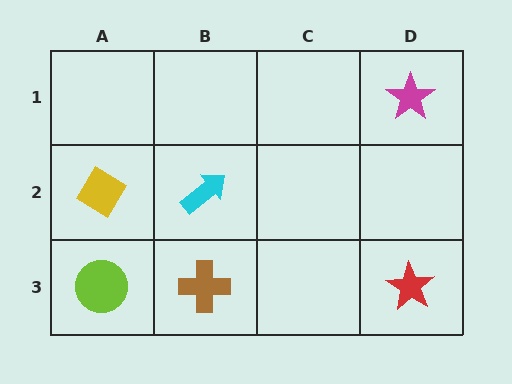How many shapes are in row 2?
2 shapes.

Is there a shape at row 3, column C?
No, that cell is empty.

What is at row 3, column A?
A lime circle.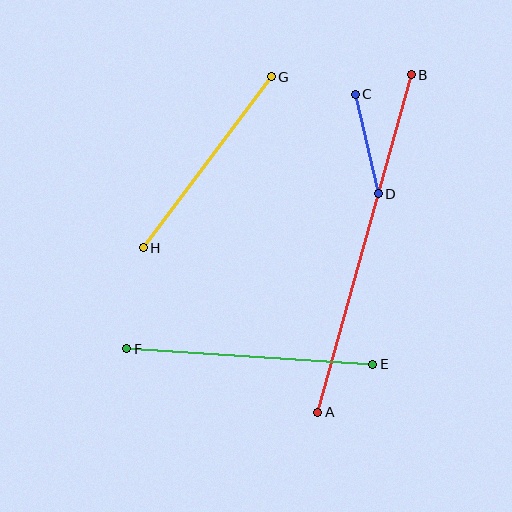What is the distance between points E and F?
The distance is approximately 246 pixels.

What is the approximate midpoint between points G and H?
The midpoint is at approximately (207, 162) pixels.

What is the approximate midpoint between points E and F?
The midpoint is at approximately (250, 356) pixels.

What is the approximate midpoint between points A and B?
The midpoint is at approximately (365, 244) pixels.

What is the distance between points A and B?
The distance is approximately 350 pixels.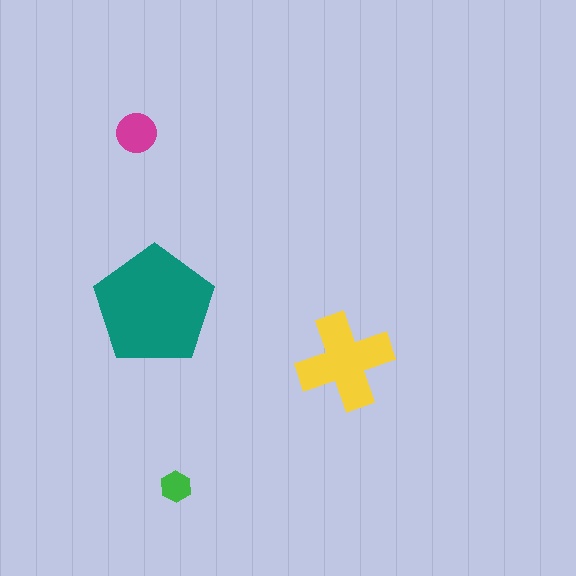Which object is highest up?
The magenta circle is topmost.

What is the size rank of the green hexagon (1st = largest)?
4th.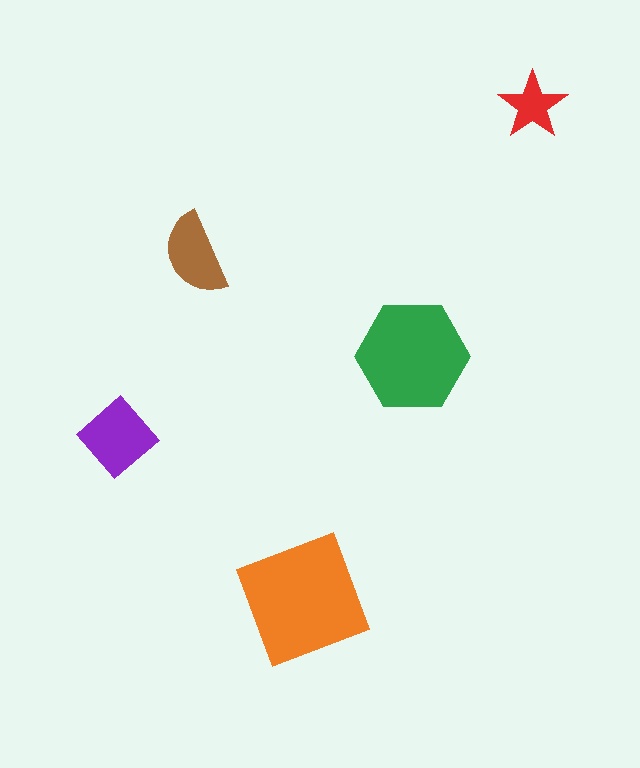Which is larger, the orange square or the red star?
The orange square.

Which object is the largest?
The orange square.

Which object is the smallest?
The red star.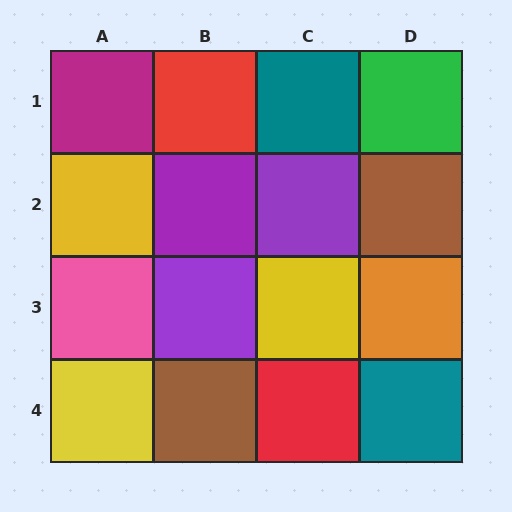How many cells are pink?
1 cell is pink.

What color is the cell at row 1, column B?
Red.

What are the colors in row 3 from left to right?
Pink, purple, yellow, orange.